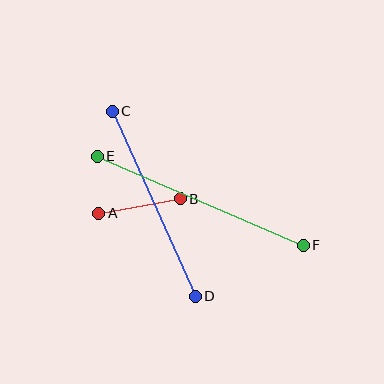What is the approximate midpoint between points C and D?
The midpoint is at approximately (154, 204) pixels.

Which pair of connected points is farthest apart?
Points E and F are farthest apart.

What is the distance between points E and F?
The distance is approximately 224 pixels.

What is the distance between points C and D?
The distance is approximately 203 pixels.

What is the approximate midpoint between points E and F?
The midpoint is at approximately (200, 201) pixels.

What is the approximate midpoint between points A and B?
The midpoint is at approximately (140, 206) pixels.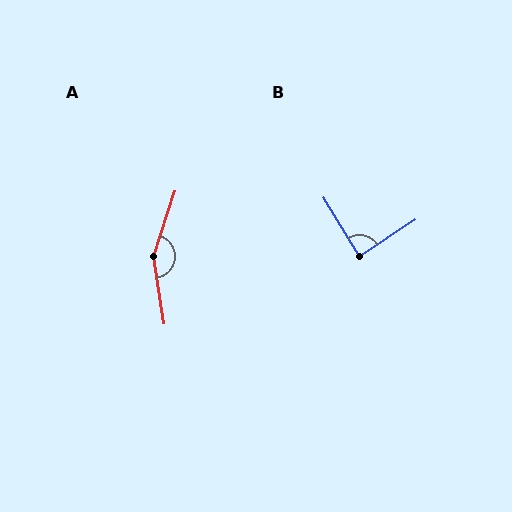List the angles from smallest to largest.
B (87°), A (153°).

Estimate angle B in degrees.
Approximately 87 degrees.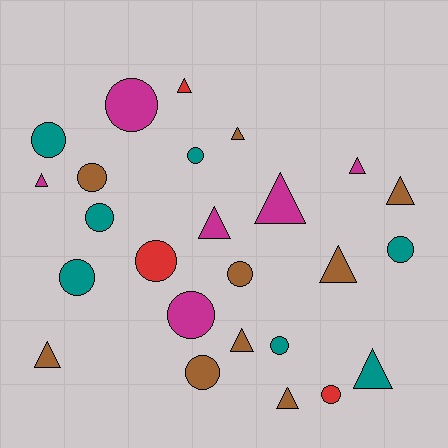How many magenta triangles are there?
There are 4 magenta triangles.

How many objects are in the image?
There are 25 objects.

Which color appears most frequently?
Brown, with 9 objects.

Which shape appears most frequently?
Circle, with 13 objects.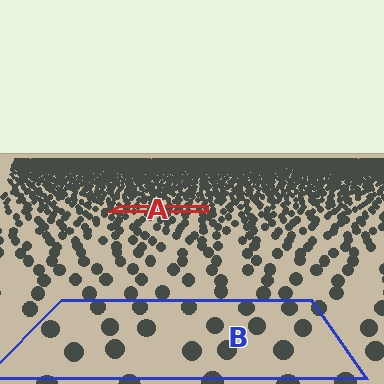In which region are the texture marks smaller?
The texture marks are smaller in region A, because it is farther away.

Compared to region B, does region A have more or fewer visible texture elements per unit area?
Region A has more texture elements per unit area — they are packed more densely because it is farther away.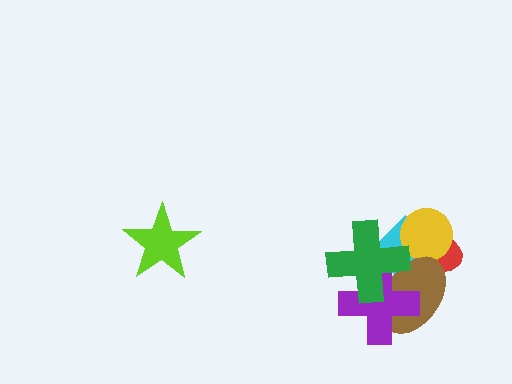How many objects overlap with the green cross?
3 objects overlap with the green cross.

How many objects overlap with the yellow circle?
2 objects overlap with the yellow circle.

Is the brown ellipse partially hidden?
Yes, it is partially covered by another shape.